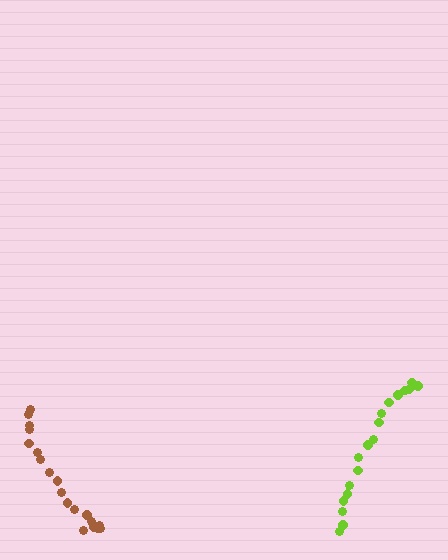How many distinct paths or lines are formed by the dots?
There are 2 distinct paths.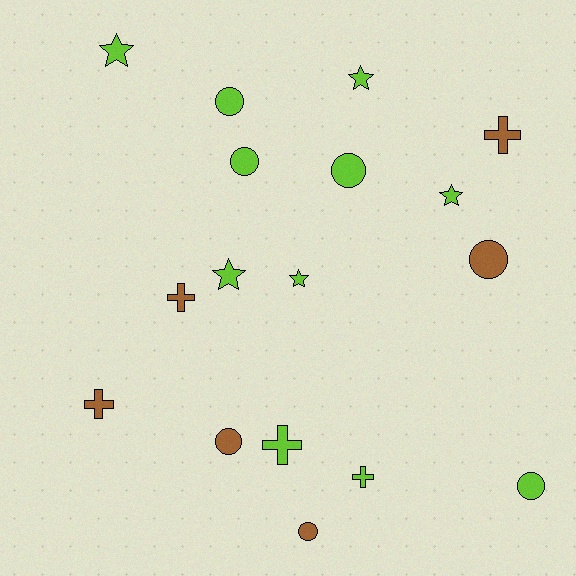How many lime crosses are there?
There are 2 lime crosses.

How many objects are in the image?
There are 17 objects.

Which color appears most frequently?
Lime, with 11 objects.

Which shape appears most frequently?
Circle, with 7 objects.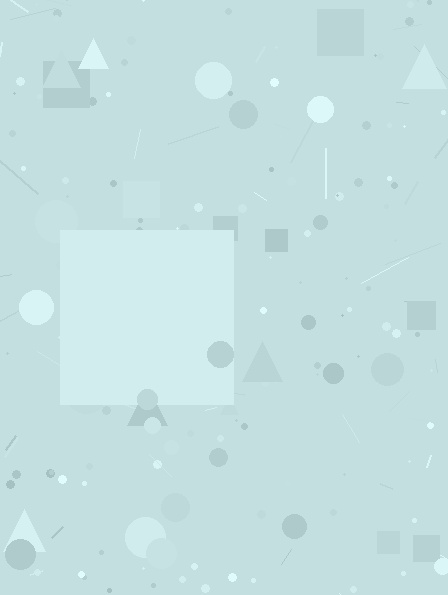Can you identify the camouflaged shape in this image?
The camouflaged shape is a square.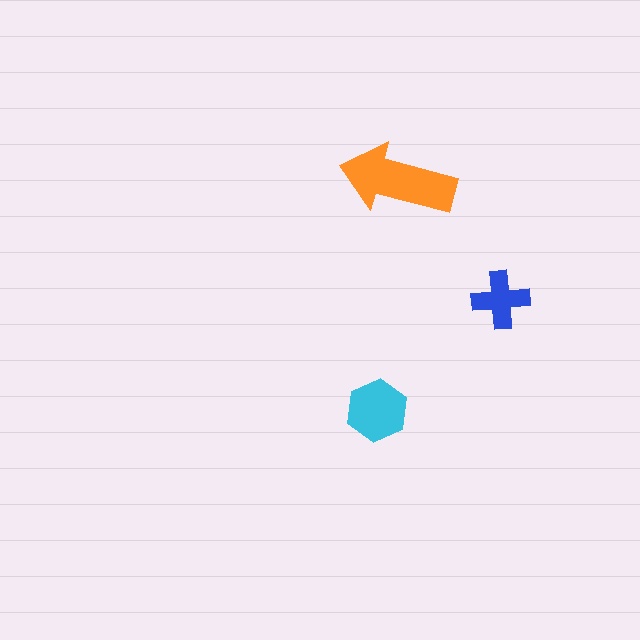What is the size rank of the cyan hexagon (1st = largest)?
2nd.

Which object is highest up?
The orange arrow is topmost.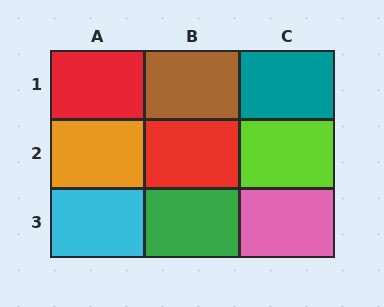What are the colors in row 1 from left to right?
Red, brown, teal.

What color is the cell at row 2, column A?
Orange.